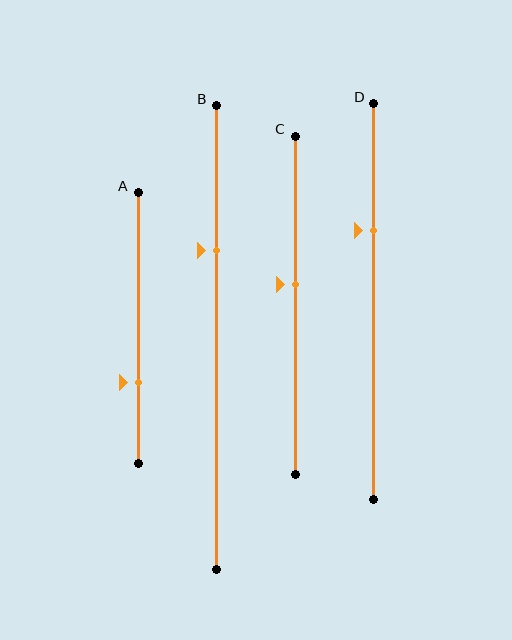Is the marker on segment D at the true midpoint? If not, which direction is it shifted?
No, the marker on segment D is shifted upward by about 18% of the segment length.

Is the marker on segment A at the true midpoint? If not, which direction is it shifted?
No, the marker on segment A is shifted downward by about 20% of the segment length.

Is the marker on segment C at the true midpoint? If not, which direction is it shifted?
No, the marker on segment C is shifted upward by about 6% of the segment length.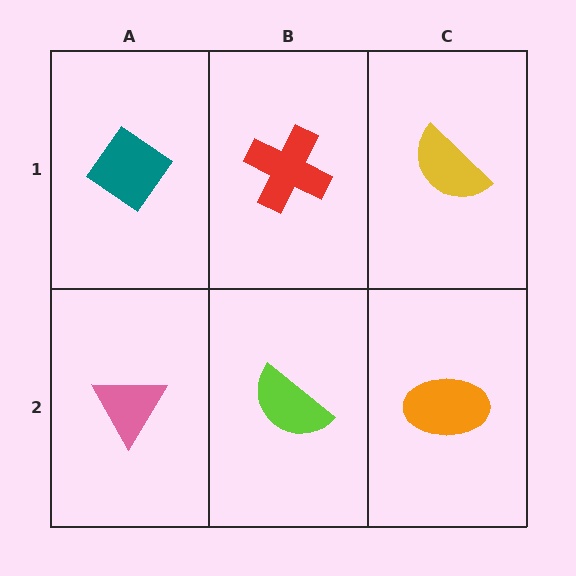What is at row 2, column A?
A pink triangle.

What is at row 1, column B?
A red cross.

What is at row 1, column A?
A teal diamond.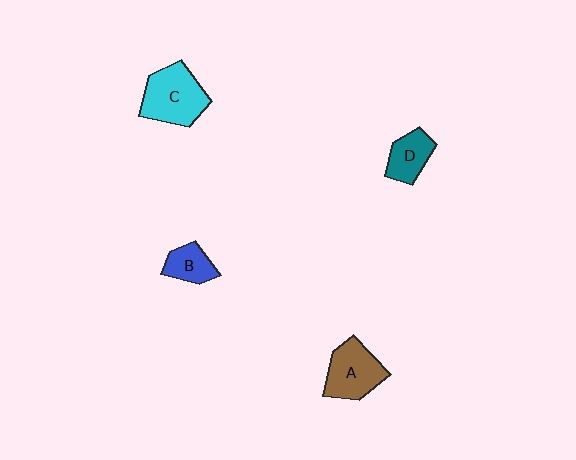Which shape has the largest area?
Shape C (cyan).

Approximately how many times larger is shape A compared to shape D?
Approximately 1.5 times.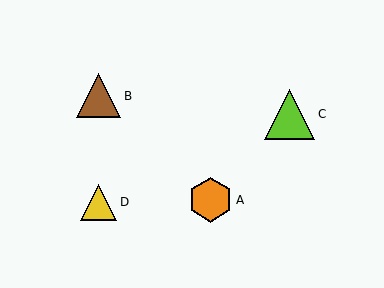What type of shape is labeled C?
Shape C is a lime triangle.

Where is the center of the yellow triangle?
The center of the yellow triangle is at (99, 202).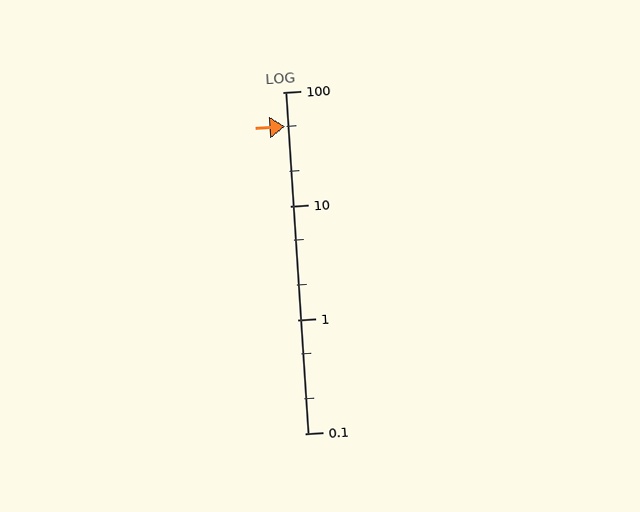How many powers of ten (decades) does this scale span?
The scale spans 3 decades, from 0.1 to 100.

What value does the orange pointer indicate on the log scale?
The pointer indicates approximately 50.